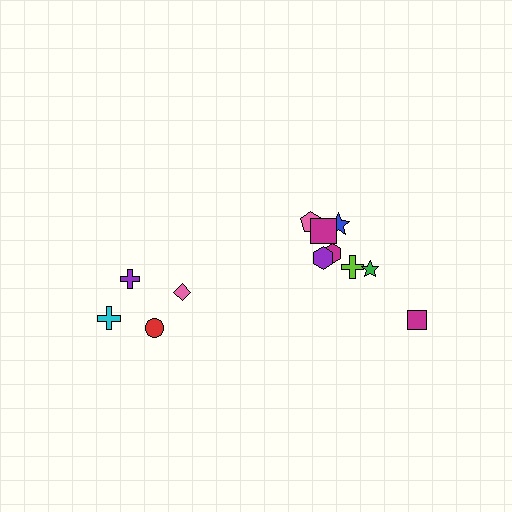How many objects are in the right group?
There are 8 objects.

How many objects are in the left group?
There are 4 objects.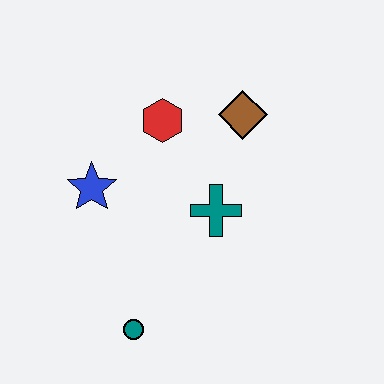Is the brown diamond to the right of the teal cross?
Yes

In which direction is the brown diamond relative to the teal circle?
The brown diamond is above the teal circle.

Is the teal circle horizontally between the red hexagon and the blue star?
Yes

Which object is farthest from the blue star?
The brown diamond is farthest from the blue star.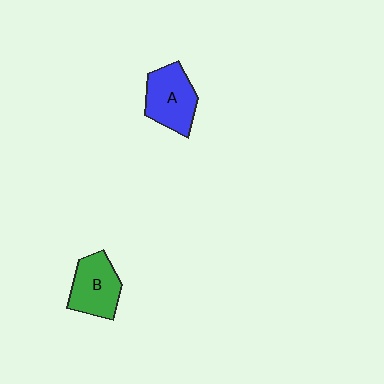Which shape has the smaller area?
Shape B (green).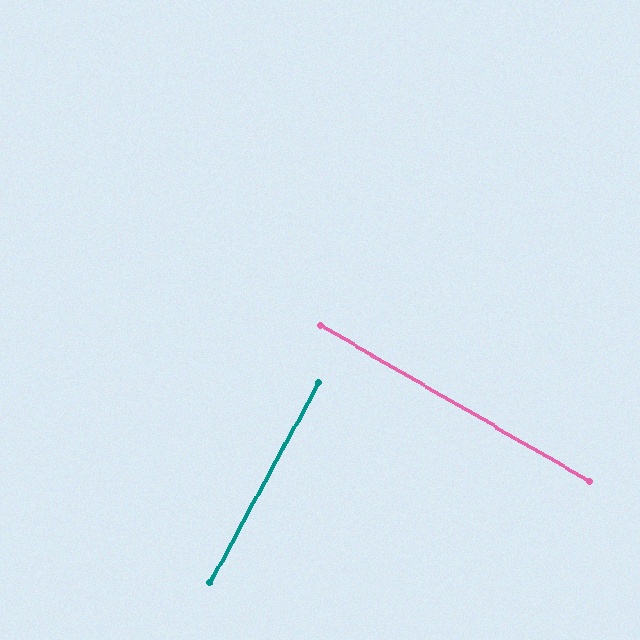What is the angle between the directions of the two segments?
Approximately 89 degrees.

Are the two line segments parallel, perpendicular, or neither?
Perpendicular — they meet at approximately 89°.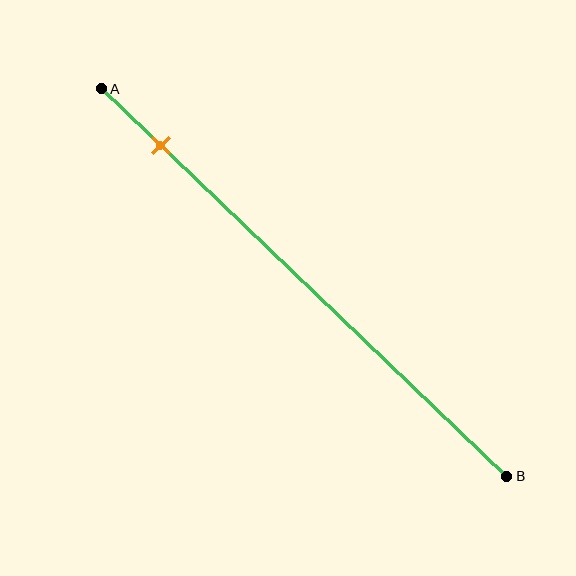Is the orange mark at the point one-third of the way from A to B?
No, the mark is at about 15% from A, not at the 33% one-third point.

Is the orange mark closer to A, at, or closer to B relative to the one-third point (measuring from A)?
The orange mark is closer to point A than the one-third point of segment AB.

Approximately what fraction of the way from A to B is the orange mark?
The orange mark is approximately 15% of the way from A to B.